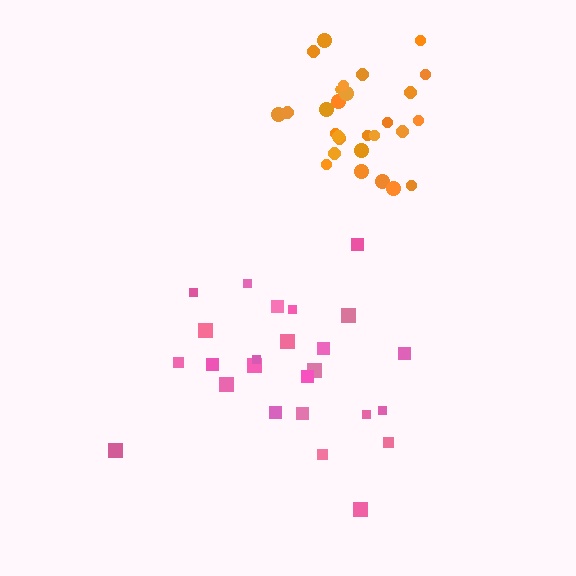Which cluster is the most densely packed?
Orange.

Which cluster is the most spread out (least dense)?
Pink.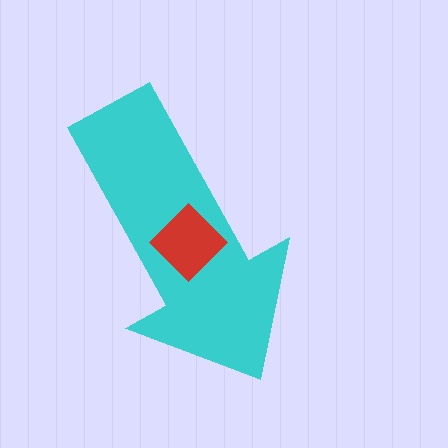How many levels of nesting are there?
2.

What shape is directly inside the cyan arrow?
The red diamond.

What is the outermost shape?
The cyan arrow.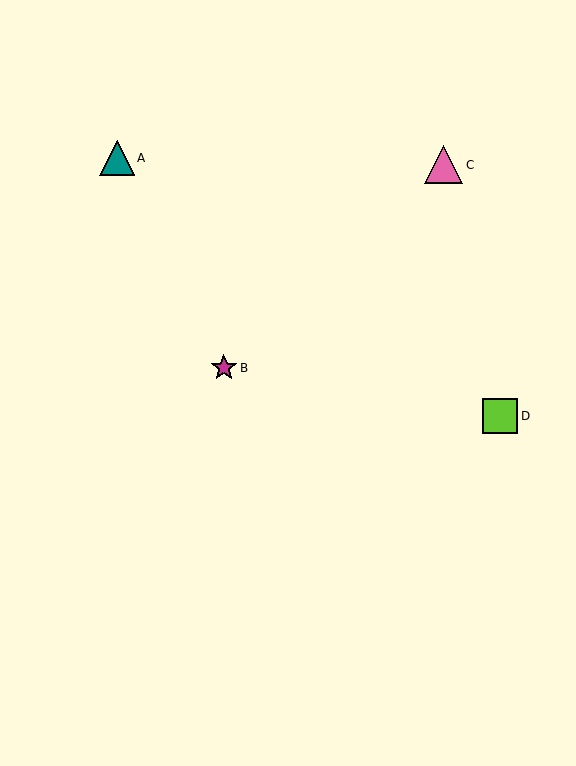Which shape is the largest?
The pink triangle (labeled C) is the largest.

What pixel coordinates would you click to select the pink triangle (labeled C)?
Click at (444, 165) to select the pink triangle C.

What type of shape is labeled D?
Shape D is a lime square.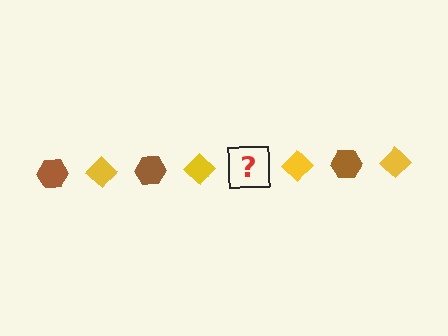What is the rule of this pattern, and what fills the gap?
The rule is that the pattern alternates between brown hexagon and yellow diamond. The gap should be filled with a brown hexagon.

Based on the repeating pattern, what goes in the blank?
The blank should be a brown hexagon.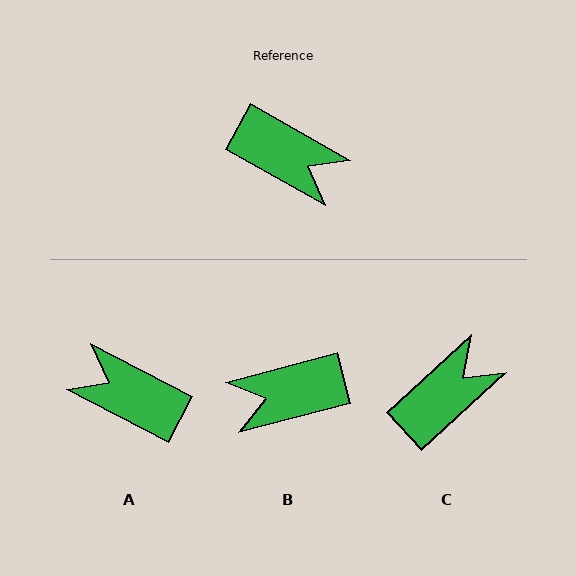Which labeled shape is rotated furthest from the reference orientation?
A, about 178 degrees away.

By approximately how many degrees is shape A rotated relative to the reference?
Approximately 178 degrees clockwise.